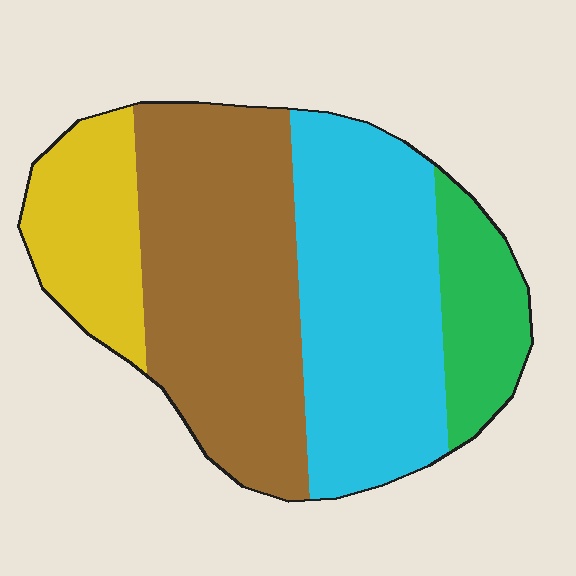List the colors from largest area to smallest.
From largest to smallest: brown, cyan, yellow, green.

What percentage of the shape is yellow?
Yellow takes up less than a sixth of the shape.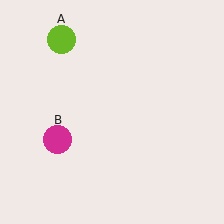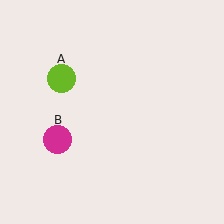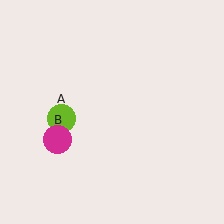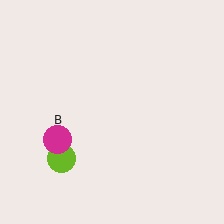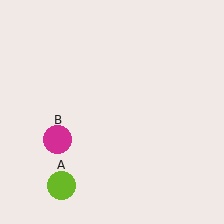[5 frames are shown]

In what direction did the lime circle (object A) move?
The lime circle (object A) moved down.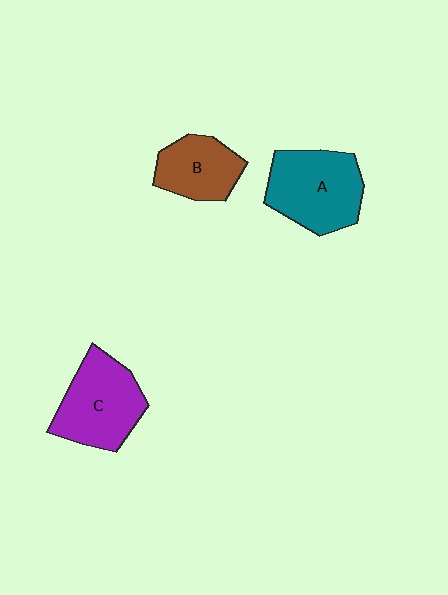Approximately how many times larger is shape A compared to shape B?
Approximately 1.5 times.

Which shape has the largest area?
Shape A (teal).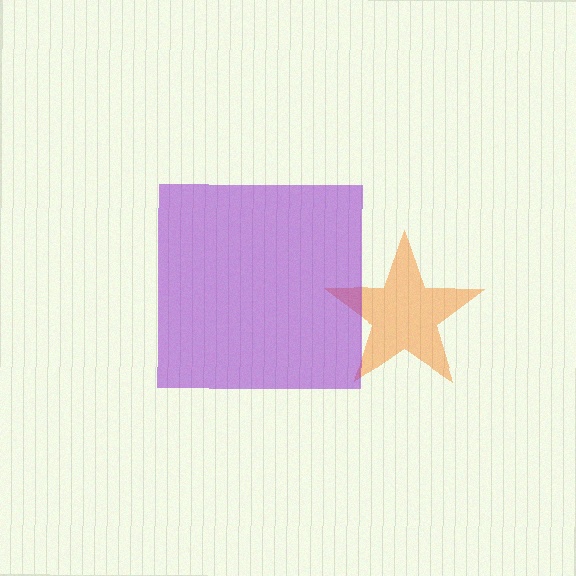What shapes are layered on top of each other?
The layered shapes are: an orange star, a purple square.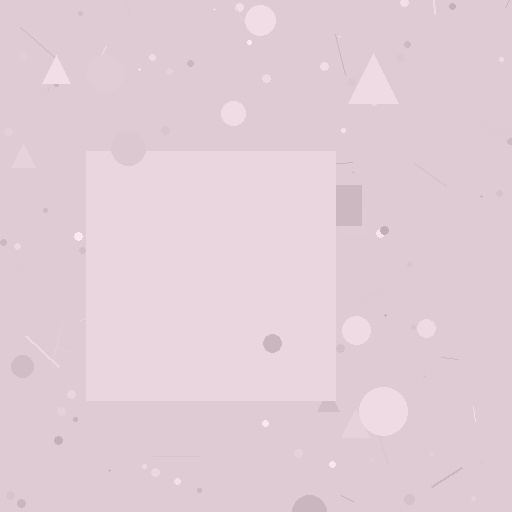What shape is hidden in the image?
A square is hidden in the image.